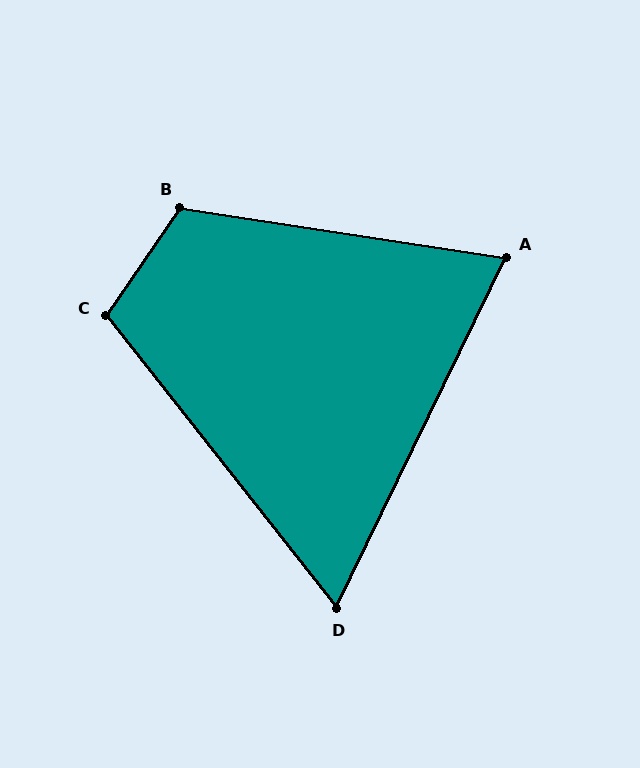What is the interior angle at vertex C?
Approximately 107 degrees (obtuse).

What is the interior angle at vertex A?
Approximately 73 degrees (acute).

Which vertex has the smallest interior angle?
D, at approximately 64 degrees.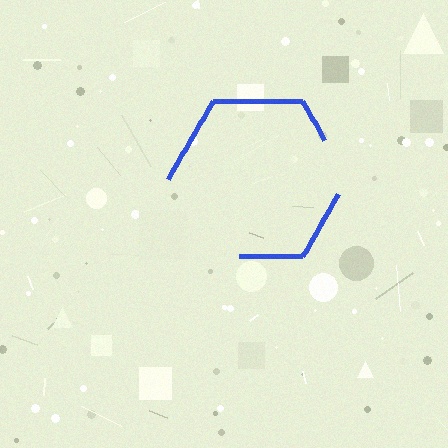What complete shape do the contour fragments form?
The contour fragments form a hexagon.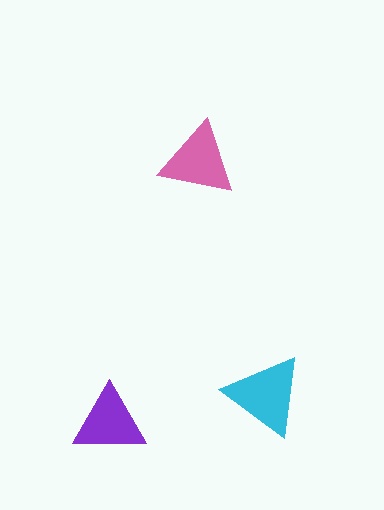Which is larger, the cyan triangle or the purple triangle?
The cyan one.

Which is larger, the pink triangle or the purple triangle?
The pink one.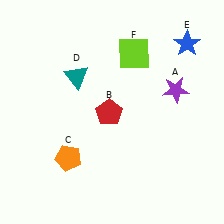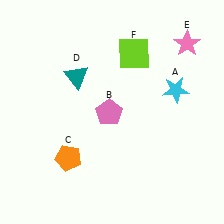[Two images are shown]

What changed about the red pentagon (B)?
In Image 1, B is red. In Image 2, it changed to pink.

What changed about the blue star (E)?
In Image 1, E is blue. In Image 2, it changed to pink.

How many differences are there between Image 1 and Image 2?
There are 3 differences between the two images.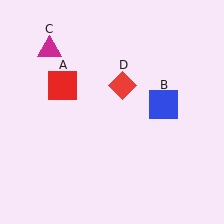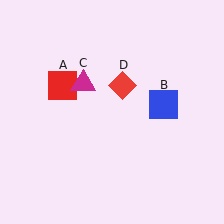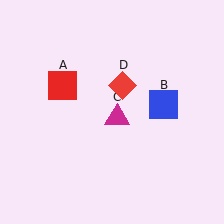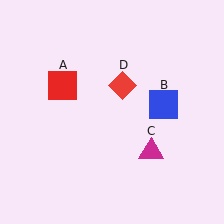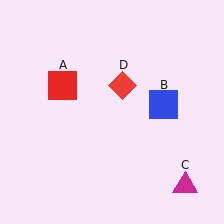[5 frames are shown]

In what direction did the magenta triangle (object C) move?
The magenta triangle (object C) moved down and to the right.